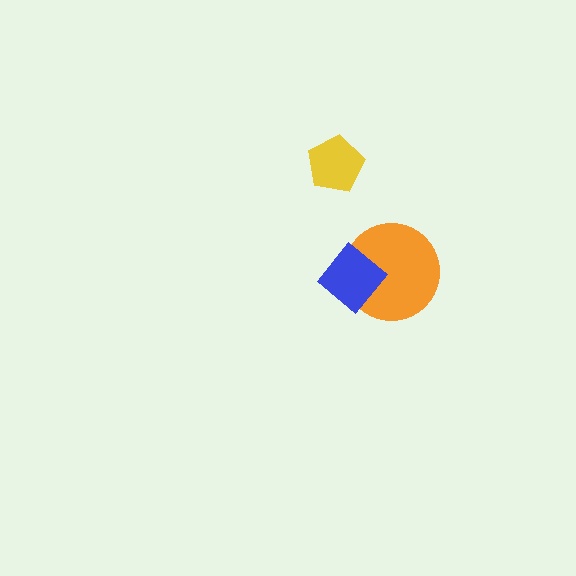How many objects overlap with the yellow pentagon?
0 objects overlap with the yellow pentagon.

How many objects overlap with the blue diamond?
1 object overlaps with the blue diamond.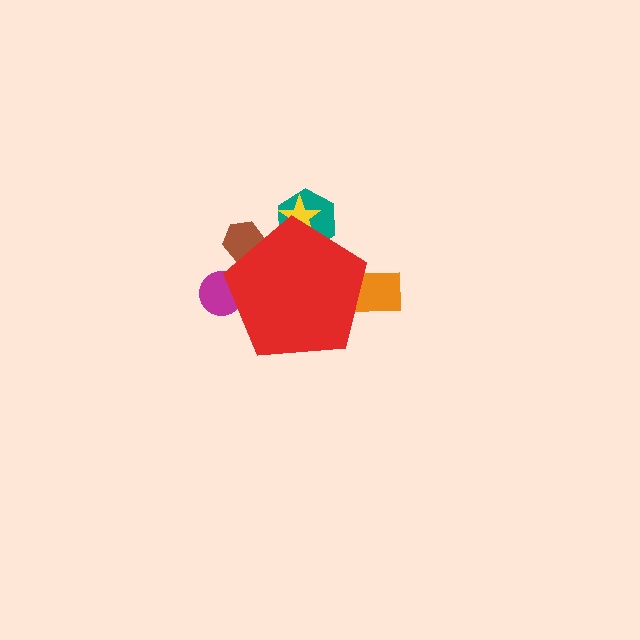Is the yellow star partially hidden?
Yes, the yellow star is partially hidden behind the red pentagon.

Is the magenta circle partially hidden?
Yes, the magenta circle is partially hidden behind the red pentagon.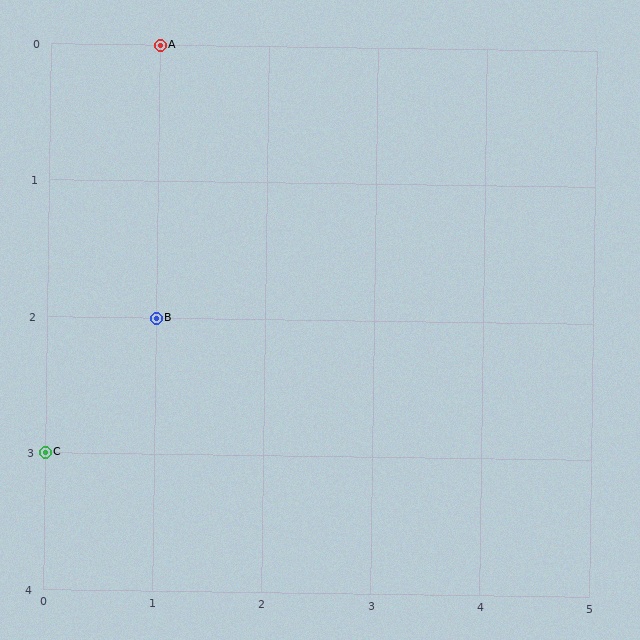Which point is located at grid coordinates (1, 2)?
Point B is at (1, 2).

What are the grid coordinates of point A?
Point A is at grid coordinates (1, 0).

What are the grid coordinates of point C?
Point C is at grid coordinates (0, 3).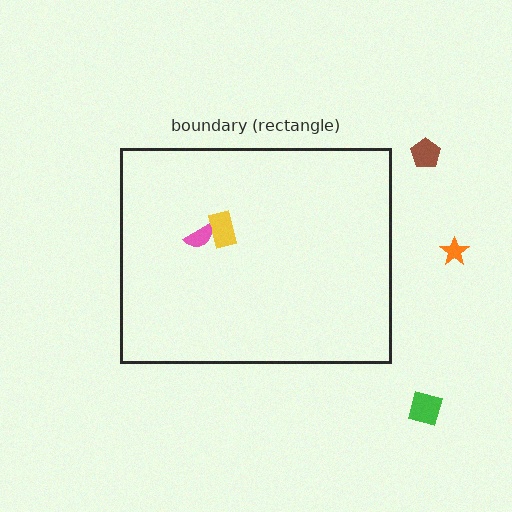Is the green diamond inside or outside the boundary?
Outside.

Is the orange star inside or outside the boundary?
Outside.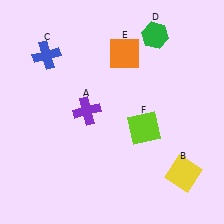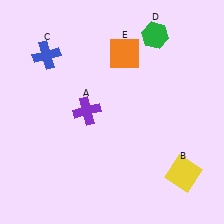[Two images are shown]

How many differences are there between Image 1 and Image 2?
There is 1 difference between the two images.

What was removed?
The lime square (F) was removed in Image 2.